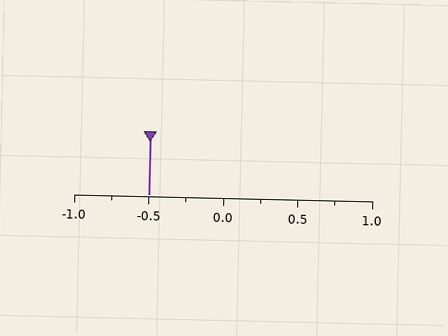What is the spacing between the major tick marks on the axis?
The major ticks are spaced 0.5 apart.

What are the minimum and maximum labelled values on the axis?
The axis runs from -1.0 to 1.0.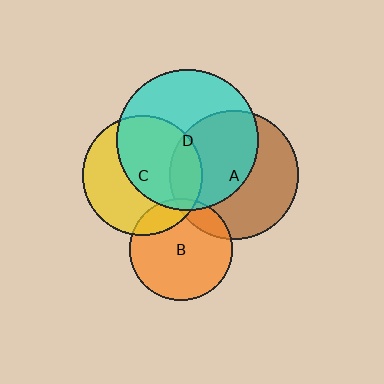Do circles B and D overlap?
Yes.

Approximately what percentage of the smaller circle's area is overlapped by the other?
Approximately 5%.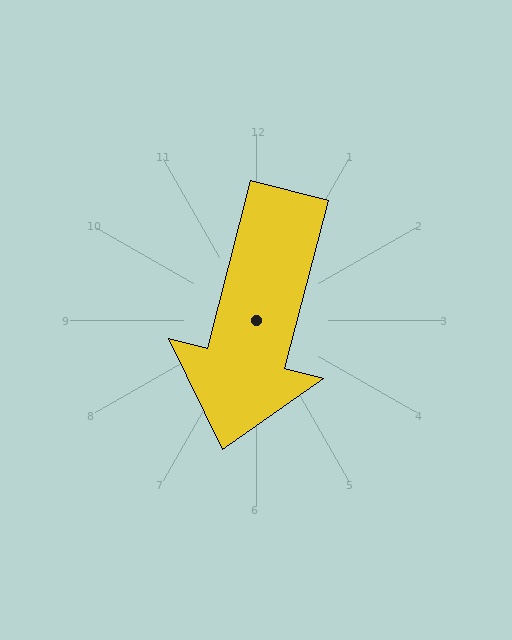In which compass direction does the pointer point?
South.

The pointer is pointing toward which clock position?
Roughly 6 o'clock.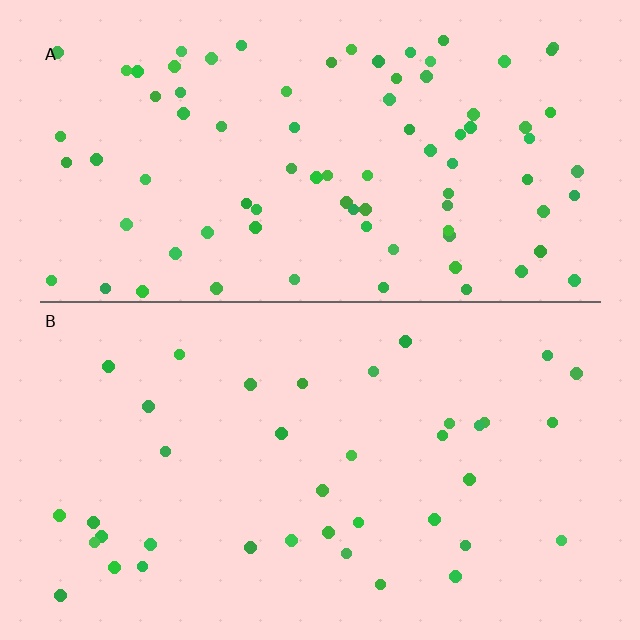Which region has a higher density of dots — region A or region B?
A (the top).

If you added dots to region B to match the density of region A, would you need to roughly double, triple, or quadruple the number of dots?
Approximately double.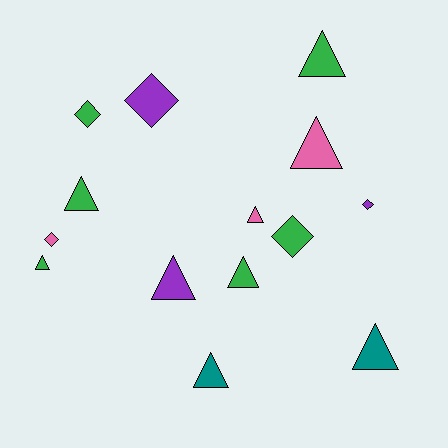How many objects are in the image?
There are 14 objects.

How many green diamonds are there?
There are 2 green diamonds.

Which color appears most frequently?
Green, with 6 objects.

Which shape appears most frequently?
Triangle, with 9 objects.